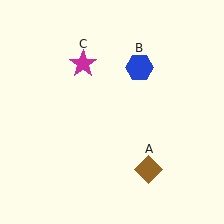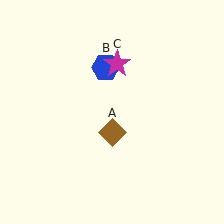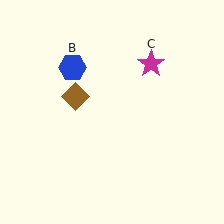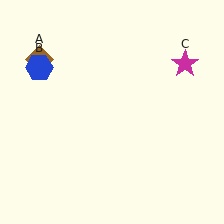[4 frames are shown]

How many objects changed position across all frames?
3 objects changed position: brown diamond (object A), blue hexagon (object B), magenta star (object C).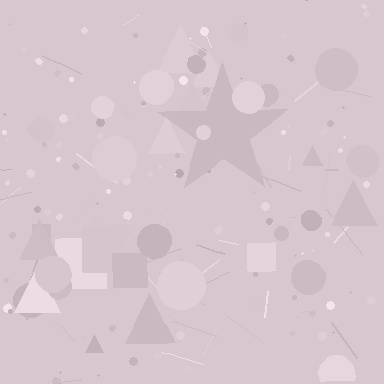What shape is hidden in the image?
A star is hidden in the image.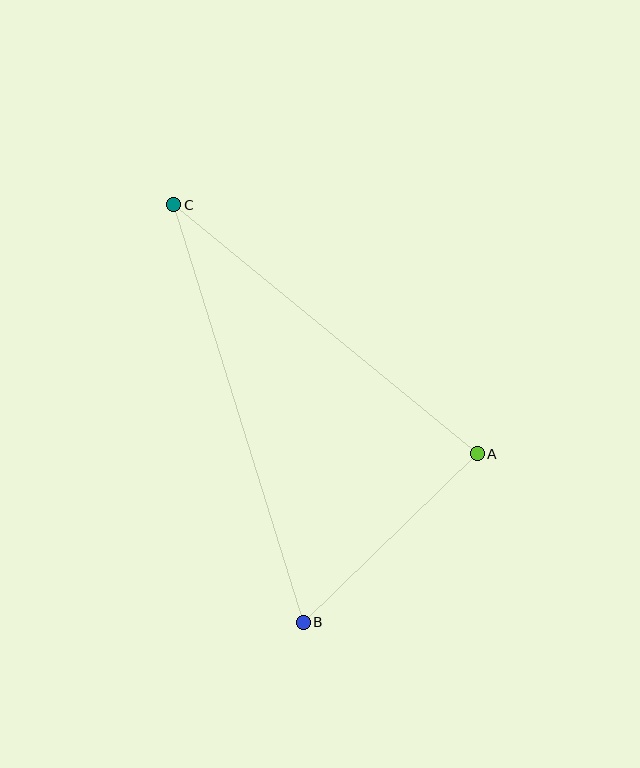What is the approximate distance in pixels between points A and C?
The distance between A and C is approximately 393 pixels.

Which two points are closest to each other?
Points A and B are closest to each other.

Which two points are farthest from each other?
Points B and C are farthest from each other.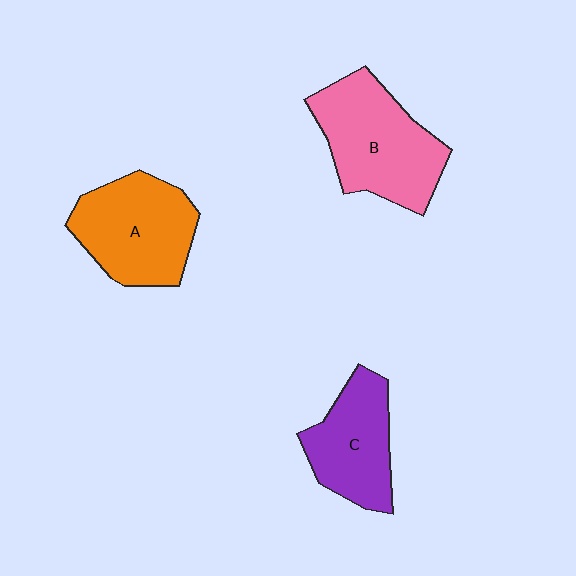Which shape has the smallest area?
Shape C (purple).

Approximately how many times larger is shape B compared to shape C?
Approximately 1.3 times.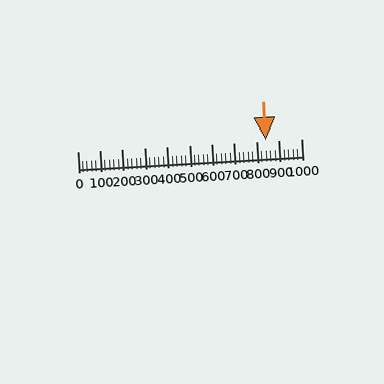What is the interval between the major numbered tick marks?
The major tick marks are spaced 100 units apart.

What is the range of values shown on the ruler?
The ruler shows values from 0 to 1000.